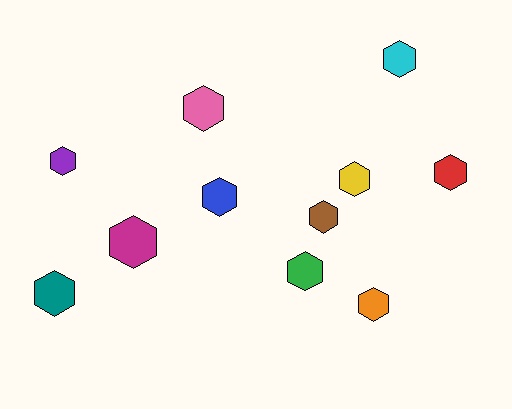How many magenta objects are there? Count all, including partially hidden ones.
There is 1 magenta object.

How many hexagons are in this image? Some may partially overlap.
There are 11 hexagons.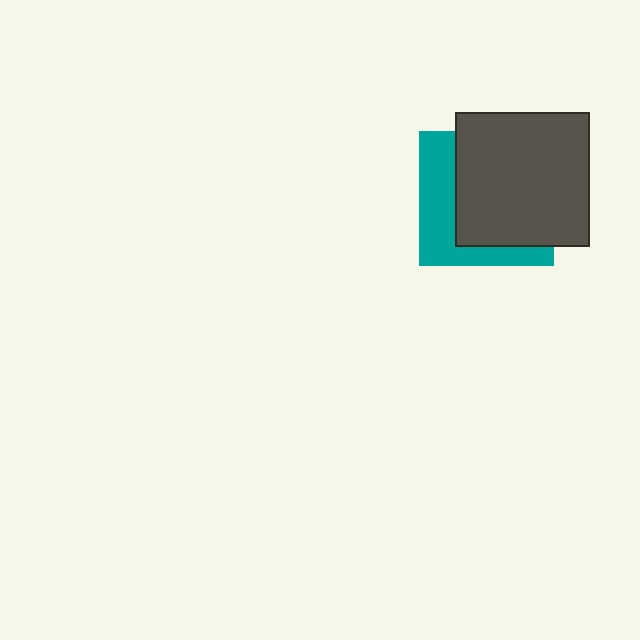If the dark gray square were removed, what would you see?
You would see the complete teal square.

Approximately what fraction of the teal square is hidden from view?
Roughly 63% of the teal square is hidden behind the dark gray square.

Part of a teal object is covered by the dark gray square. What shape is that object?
It is a square.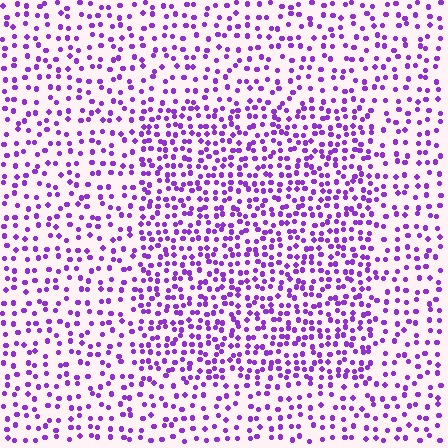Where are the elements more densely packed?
The elements are more densely packed inside the rectangle boundary.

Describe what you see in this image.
The image contains small purple elements arranged at two different densities. A rectangle-shaped region is visible where the elements are more densely packed than the surrounding area.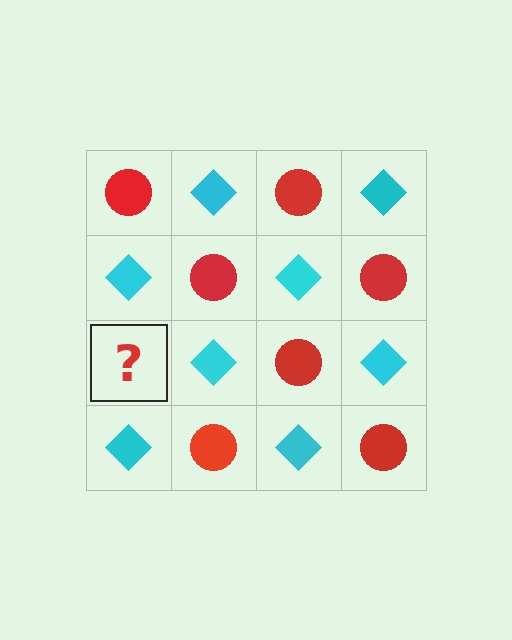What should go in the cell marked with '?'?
The missing cell should contain a red circle.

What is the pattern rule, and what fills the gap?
The rule is that it alternates red circle and cyan diamond in a checkerboard pattern. The gap should be filled with a red circle.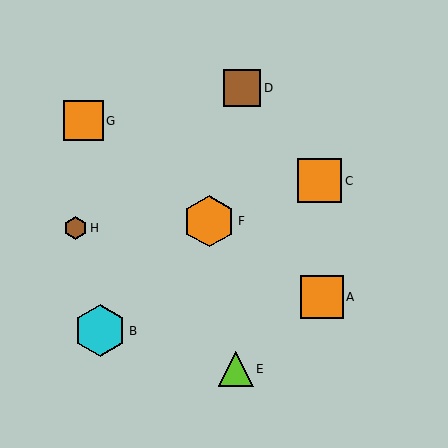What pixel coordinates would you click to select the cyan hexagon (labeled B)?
Click at (100, 331) to select the cyan hexagon B.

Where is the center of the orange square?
The center of the orange square is at (322, 297).